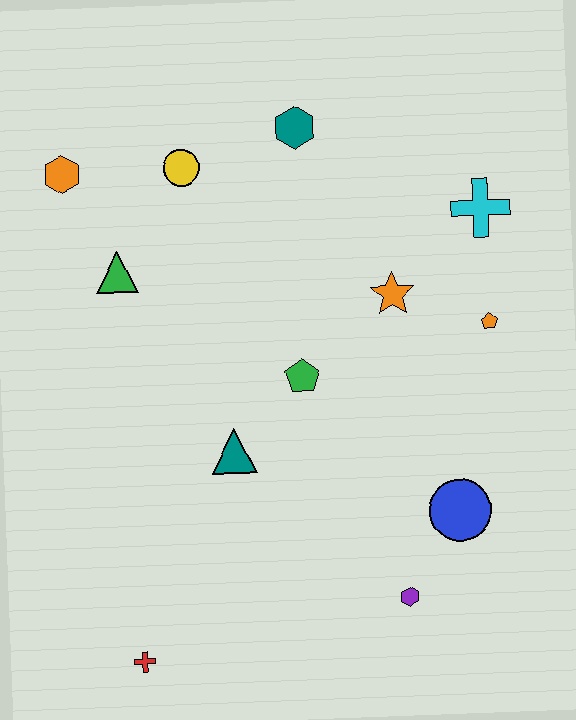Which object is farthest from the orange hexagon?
The purple hexagon is farthest from the orange hexagon.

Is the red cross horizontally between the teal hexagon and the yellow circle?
No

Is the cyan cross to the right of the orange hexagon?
Yes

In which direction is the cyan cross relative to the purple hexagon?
The cyan cross is above the purple hexagon.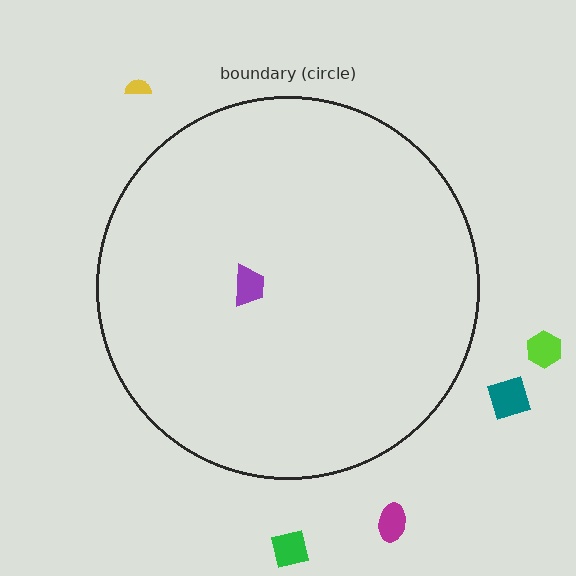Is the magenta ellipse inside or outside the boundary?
Outside.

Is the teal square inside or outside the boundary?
Outside.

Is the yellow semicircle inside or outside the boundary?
Outside.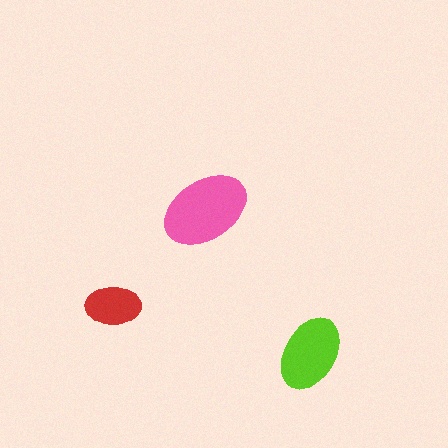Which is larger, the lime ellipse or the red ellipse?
The lime one.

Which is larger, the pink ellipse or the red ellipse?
The pink one.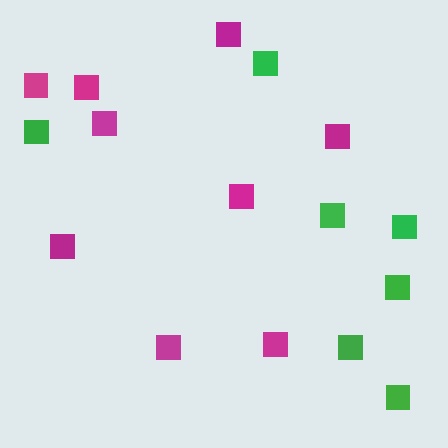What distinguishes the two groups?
There are 2 groups: one group of magenta squares (9) and one group of green squares (7).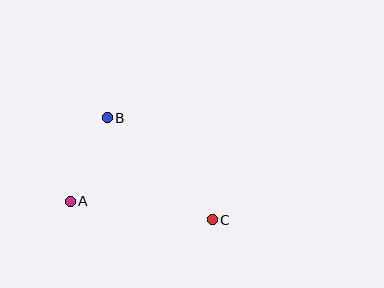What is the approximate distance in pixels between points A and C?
The distance between A and C is approximately 143 pixels.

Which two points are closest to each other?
Points A and B are closest to each other.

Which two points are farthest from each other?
Points B and C are farthest from each other.